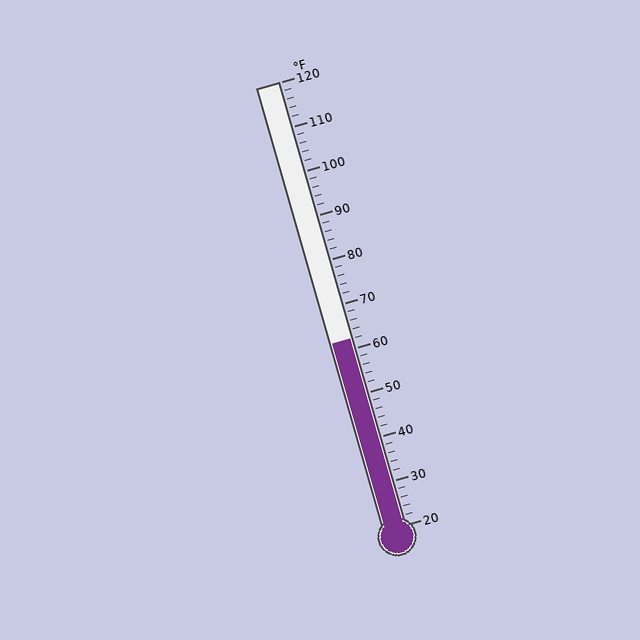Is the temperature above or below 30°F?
The temperature is above 30°F.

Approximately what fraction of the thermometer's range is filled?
The thermometer is filled to approximately 40% of its range.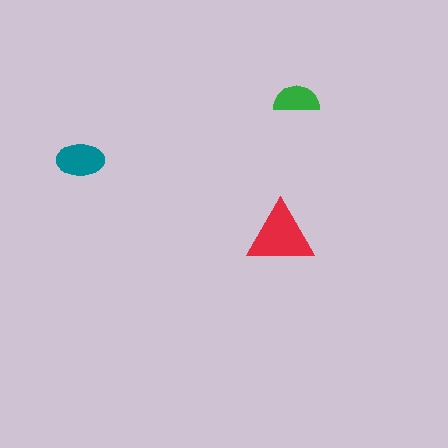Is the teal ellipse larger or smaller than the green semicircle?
Larger.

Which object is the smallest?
The green semicircle.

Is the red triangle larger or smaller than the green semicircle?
Larger.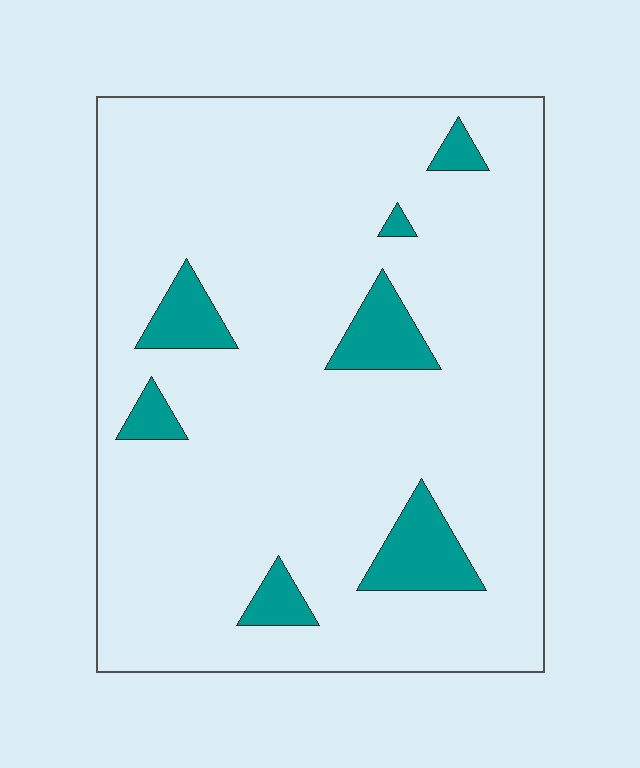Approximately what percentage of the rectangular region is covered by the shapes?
Approximately 10%.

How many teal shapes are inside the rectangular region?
7.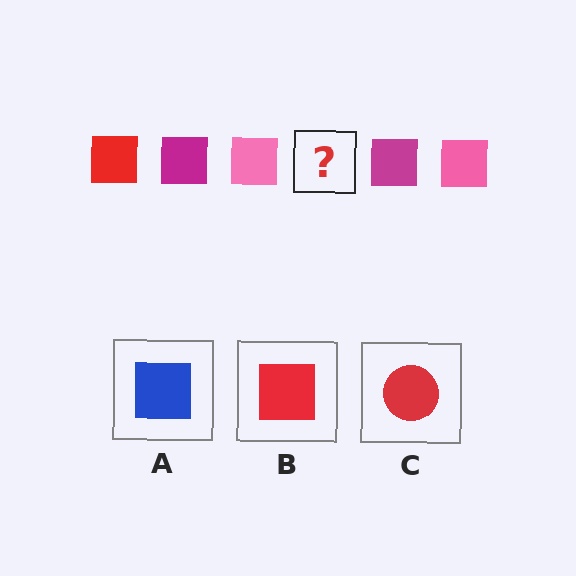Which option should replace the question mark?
Option B.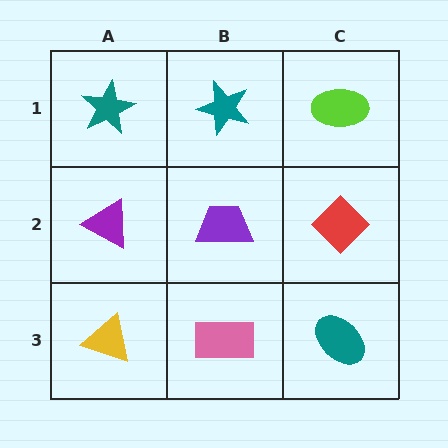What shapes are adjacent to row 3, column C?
A red diamond (row 2, column C), a pink rectangle (row 3, column B).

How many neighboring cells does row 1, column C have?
2.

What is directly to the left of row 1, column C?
A teal star.